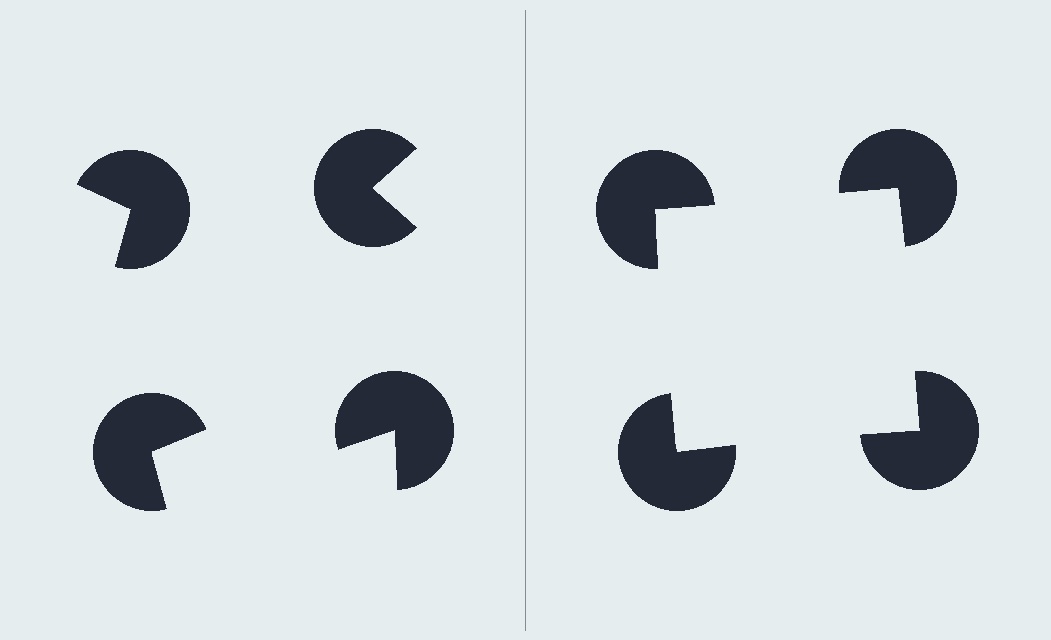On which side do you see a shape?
An illusory square appears on the right side. On the left side the wedge cuts are rotated, so no coherent shape forms.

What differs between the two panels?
The pac-man discs are positioned identically on both sides; only the wedge orientations differ. On the right they align to a square; on the left they are misaligned.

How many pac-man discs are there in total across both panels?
8 — 4 on each side.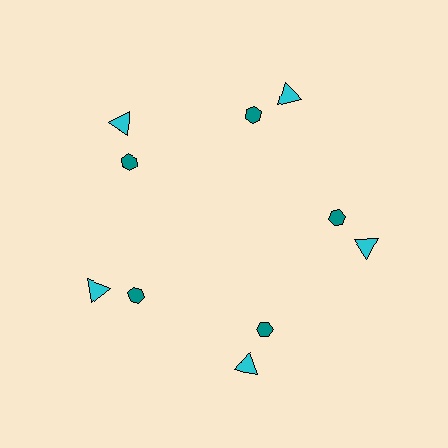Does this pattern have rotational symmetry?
Yes, this pattern has 5-fold rotational symmetry. It looks the same after rotating 72 degrees around the center.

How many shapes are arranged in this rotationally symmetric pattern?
There are 10 shapes, arranged in 5 groups of 2.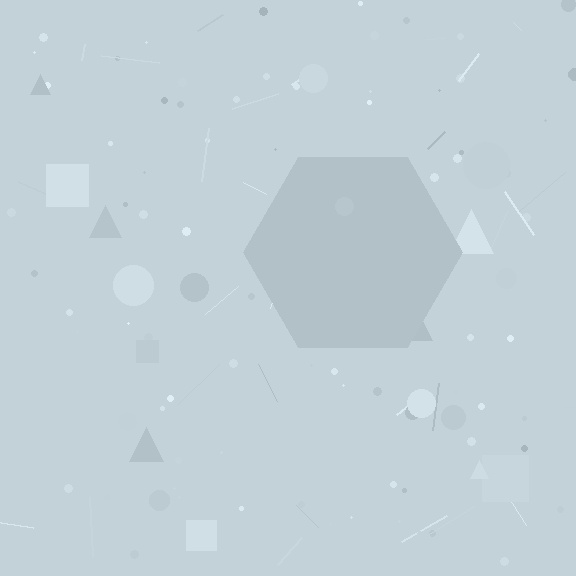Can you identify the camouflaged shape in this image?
The camouflaged shape is a hexagon.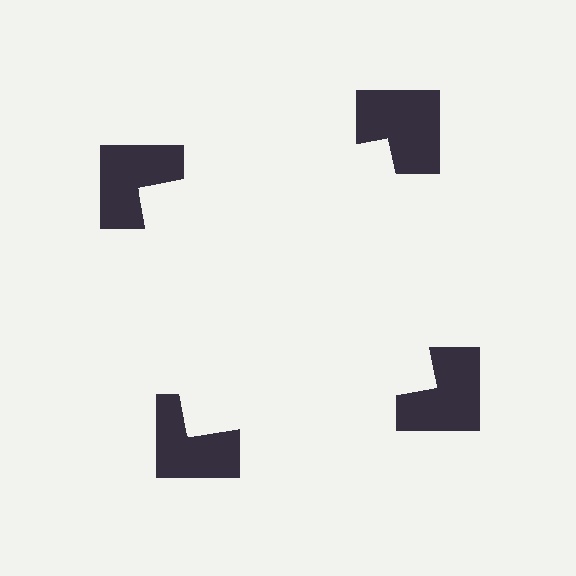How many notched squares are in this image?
There are 4 — one at each vertex of the illusory square.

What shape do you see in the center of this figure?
An illusory square — its edges are inferred from the aligned wedge cuts in the notched squares, not physically drawn.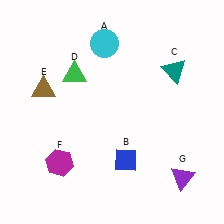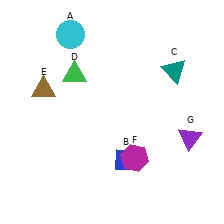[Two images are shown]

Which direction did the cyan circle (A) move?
The cyan circle (A) moved left.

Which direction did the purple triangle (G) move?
The purple triangle (G) moved up.